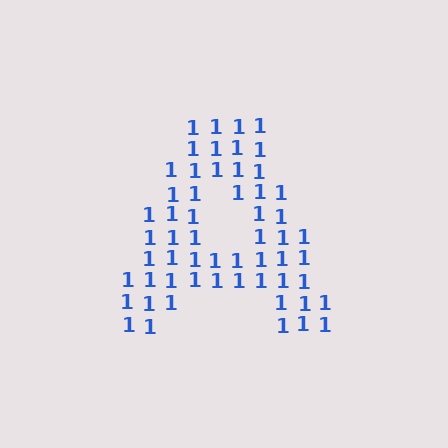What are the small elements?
The small elements are digit 1's.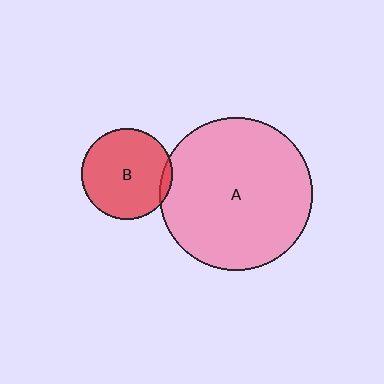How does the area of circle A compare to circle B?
Approximately 2.8 times.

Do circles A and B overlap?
Yes.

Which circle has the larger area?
Circle A (pink).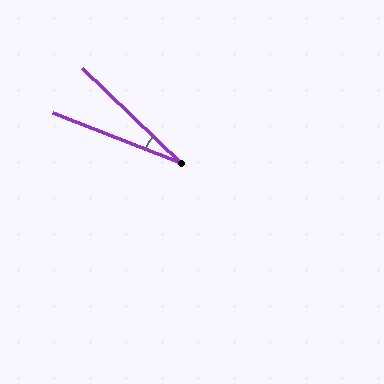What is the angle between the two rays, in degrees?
Approximately 22 degrees.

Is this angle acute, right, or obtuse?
It is acute.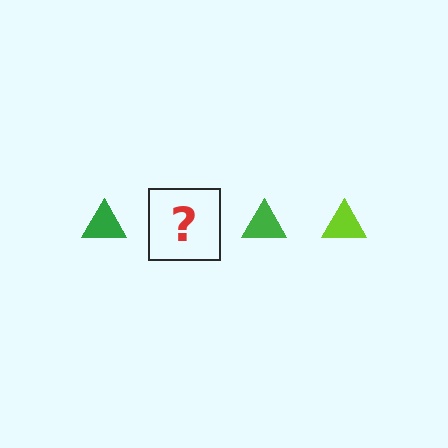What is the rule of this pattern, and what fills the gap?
The rule is that the pattern cycles through green, lime triangles. The gap should be filled with a lime triangle.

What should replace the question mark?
The question mark should be replaced with a lime triangle.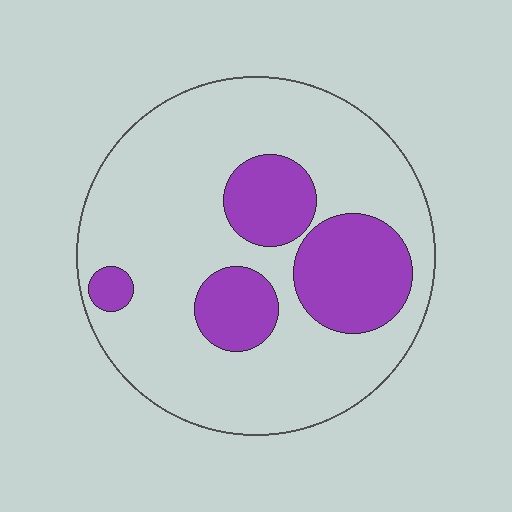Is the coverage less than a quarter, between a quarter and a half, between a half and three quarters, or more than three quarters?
Between a quarter and a half.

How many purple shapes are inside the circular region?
4.